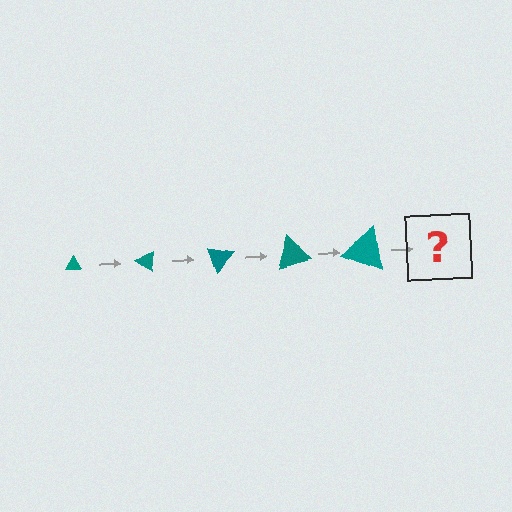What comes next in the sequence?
The next element should be a triangle, larger than the previous one and rotated 175 degrees from the start.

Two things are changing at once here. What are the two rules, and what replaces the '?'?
The two rules are that the triangle grows larger each step and it rotates 35 degrees each step. The '?' should be a triangle, larger than the previous one and rotated 175 degrees from the start.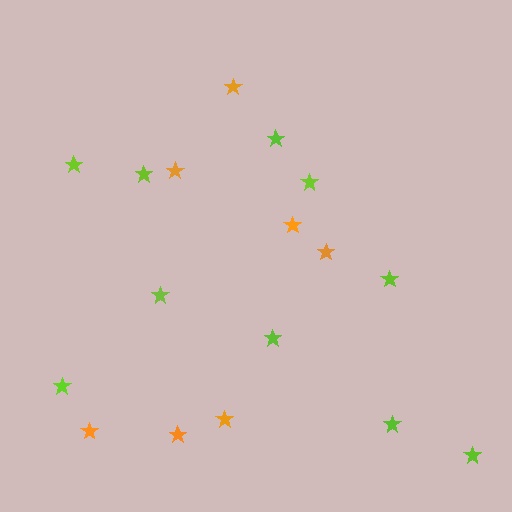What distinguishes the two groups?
There are 2 groups: one group of lime stars (10) and one group of orange stars (7).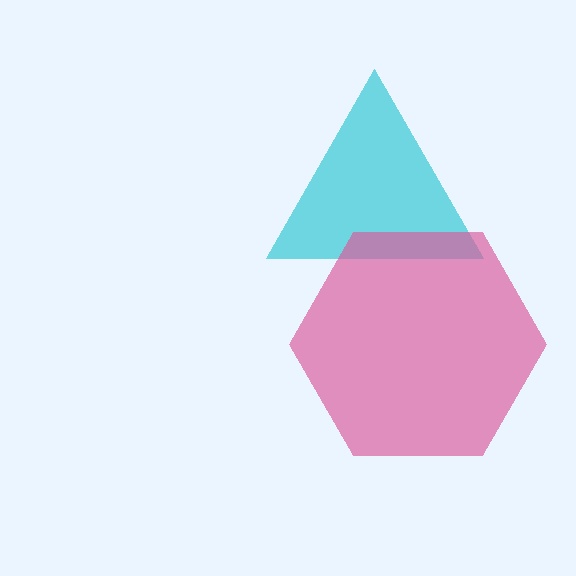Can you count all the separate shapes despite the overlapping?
Yes, there are 2 separate shapes.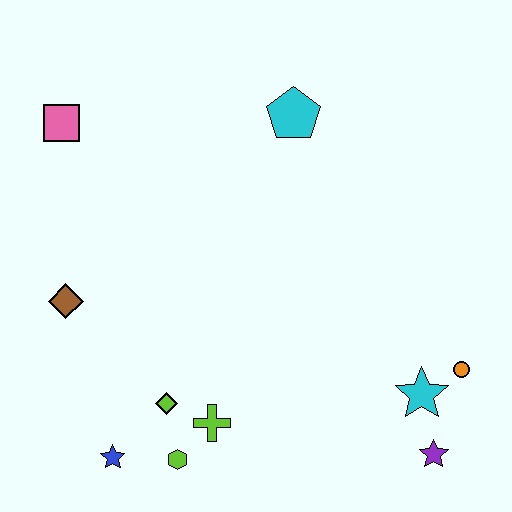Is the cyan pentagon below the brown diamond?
No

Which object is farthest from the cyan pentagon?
The blue star is farthest from the cyan pentagon.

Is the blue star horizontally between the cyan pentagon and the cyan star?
No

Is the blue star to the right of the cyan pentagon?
No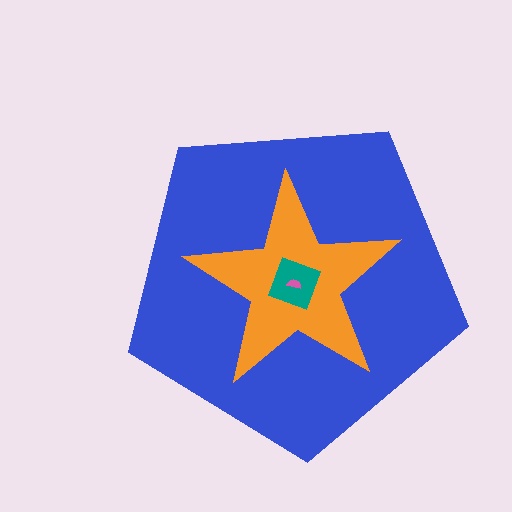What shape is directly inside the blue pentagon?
The orange star.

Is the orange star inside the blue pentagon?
Yes.